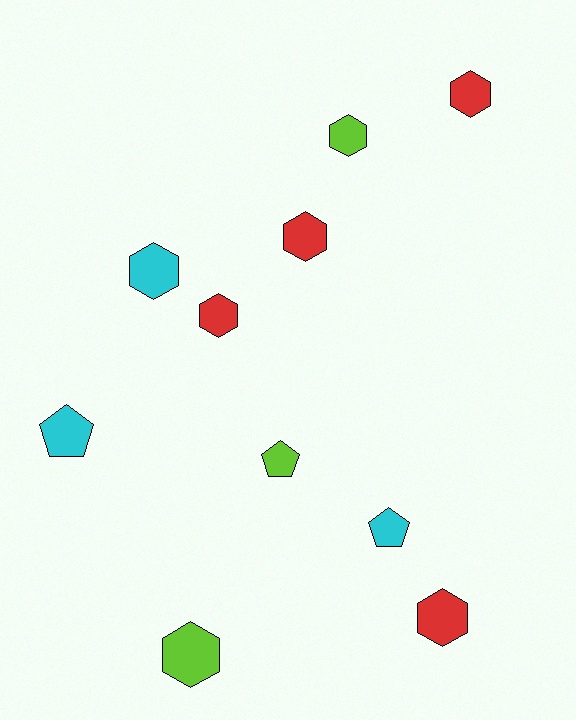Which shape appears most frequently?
Hexagon, with 7 objects.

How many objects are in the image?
There are 10 objects.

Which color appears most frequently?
Red, with 4 objects.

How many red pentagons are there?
There are no red pentagons.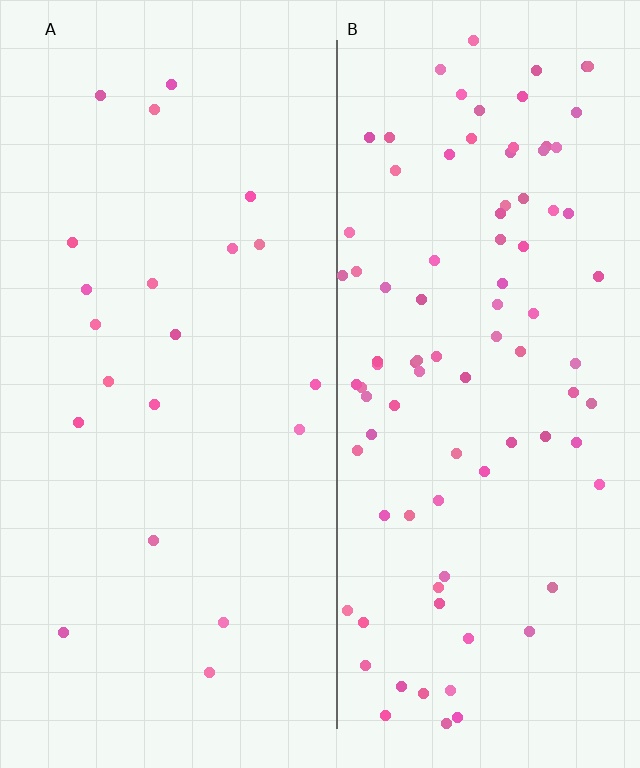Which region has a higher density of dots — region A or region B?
B (the right).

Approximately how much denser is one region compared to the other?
Approximately 4.4× — region B over region A.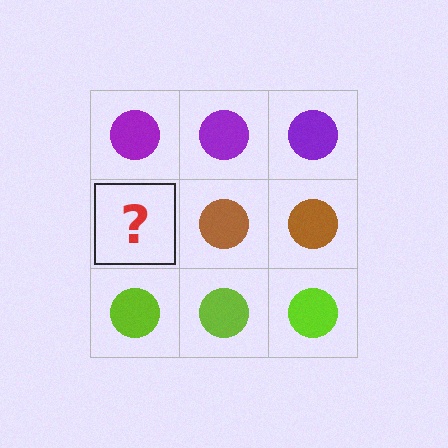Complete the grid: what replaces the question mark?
The question mark should be replaced with a brown circle.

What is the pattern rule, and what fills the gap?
The rule is that each row has a consistent color. The gap should be filled with a brown circle.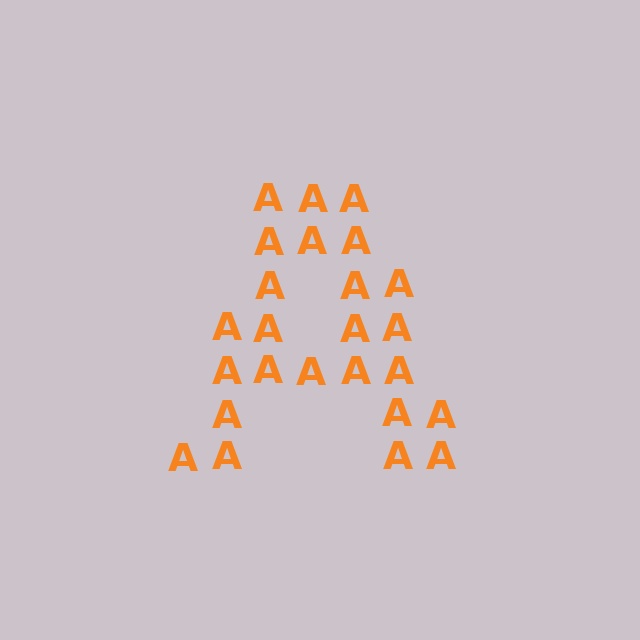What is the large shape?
The large shape is the letter A.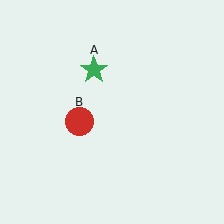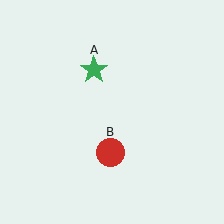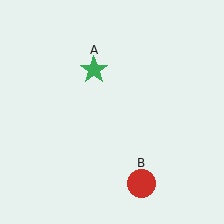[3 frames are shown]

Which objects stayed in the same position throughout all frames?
Green star (object A) remained stationary.